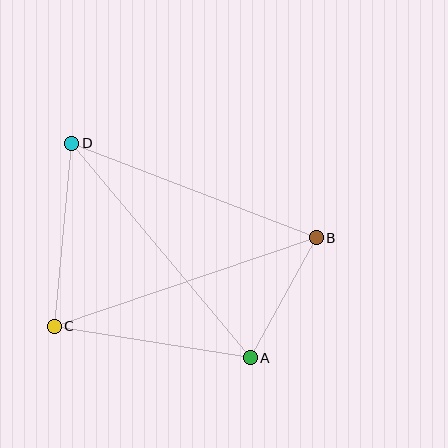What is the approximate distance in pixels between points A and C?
The distance between A and C is approximately 198 pixels.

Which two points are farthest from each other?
Points A and D are farthest from each other.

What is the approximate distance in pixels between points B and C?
The distance between B and C is approximately 276 pixels.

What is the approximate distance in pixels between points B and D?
The distance between B and D is approximately 262 pixels.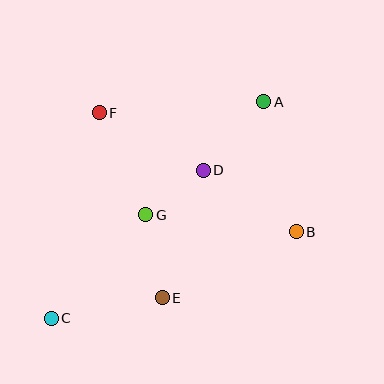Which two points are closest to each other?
Points D and G are closest to each other.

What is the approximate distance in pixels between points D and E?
The distance between D and E is approximately 134 pixels.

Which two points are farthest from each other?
Points A and C are farthest from each other.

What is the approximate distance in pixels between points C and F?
The distance between C and F is approximately 211 pixels.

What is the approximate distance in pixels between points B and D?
The distance between B and D is approximately 112 pixels.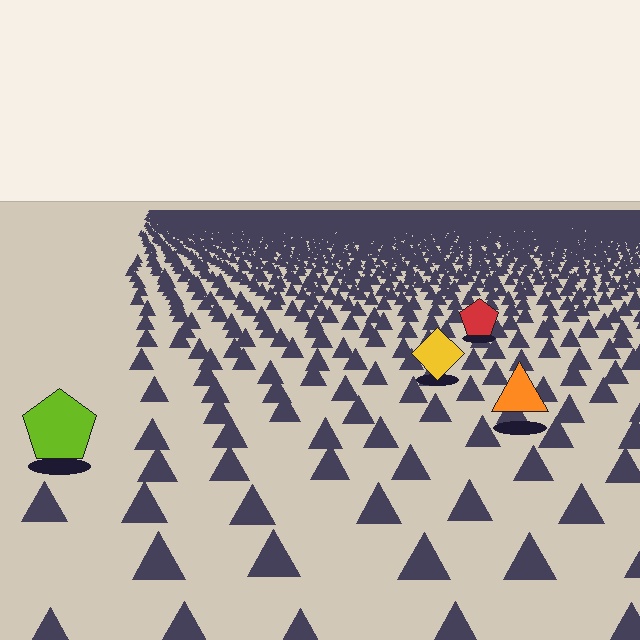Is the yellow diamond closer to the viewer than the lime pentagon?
No. The lime pentagon is closer — you can tell from the texture gradient: the ground texture is coarser near it.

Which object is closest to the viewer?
The lime pentagon is closest. The texture marks near it are larger and more spread out.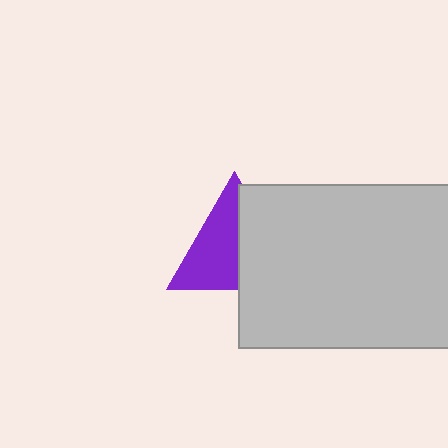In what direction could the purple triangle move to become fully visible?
The purple triangle could move left. That would shift it out from behind the light gray rectangle entirely.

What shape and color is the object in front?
The object in front is a light gray rectangle.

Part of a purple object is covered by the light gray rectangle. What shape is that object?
It is a triangle.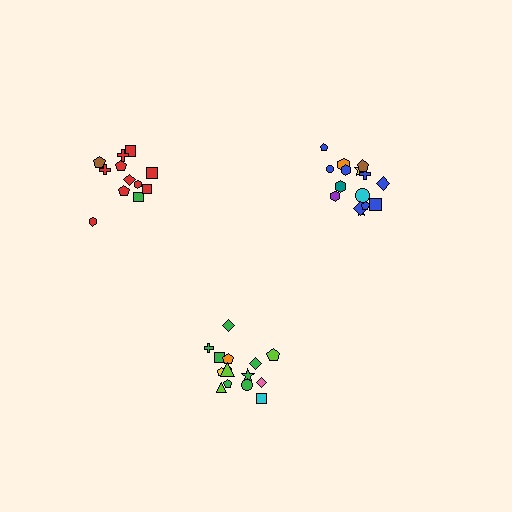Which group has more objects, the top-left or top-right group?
The top-right group.